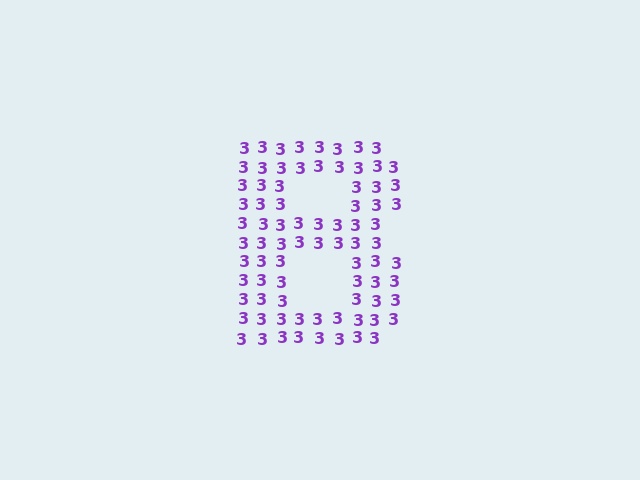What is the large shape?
The large shape is the letter B.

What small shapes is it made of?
It is made of small digit 3's.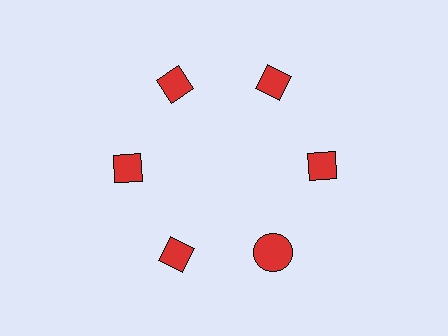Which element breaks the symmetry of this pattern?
The red circle at roughly the 5 o'clock position breaks the symmetry. All other shapes are red diamonds.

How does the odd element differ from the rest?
It has a different shape: circle instead of diamond.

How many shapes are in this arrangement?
There are 6 shapes arranged in a ring pattern.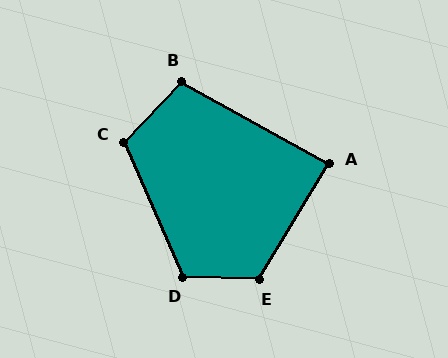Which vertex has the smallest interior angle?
A, at approximately 88 degrees.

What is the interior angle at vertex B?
Approximately 104 degrees (obtuse).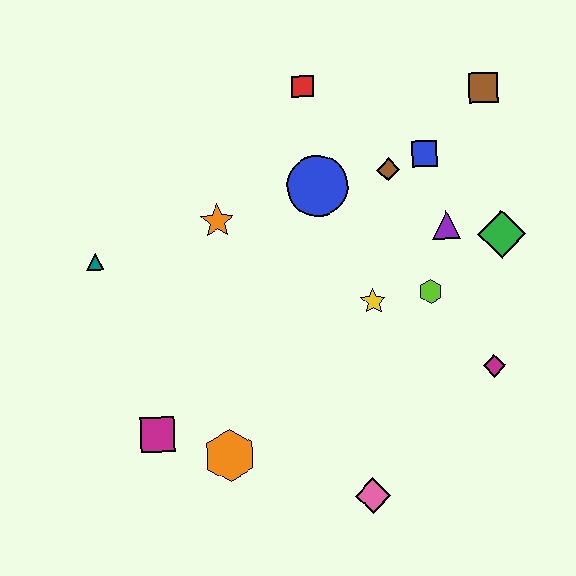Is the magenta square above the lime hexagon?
No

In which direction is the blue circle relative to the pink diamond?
The blue circle is above the pink diamond.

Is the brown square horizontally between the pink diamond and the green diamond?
Yes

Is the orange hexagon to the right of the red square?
No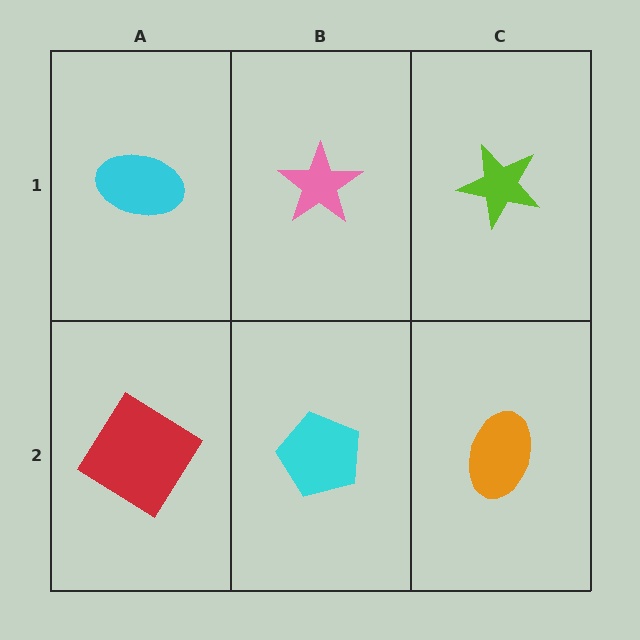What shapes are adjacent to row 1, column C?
An orange ellipse (row 2, column C), a pink star (row 1, column B).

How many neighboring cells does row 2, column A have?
2.